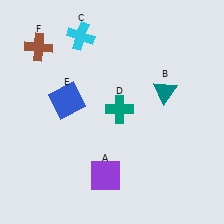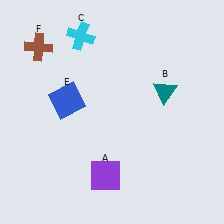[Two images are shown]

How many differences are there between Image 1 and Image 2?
There is 1 difference between the two images.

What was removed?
The teal cross (D) was removed in Image 2.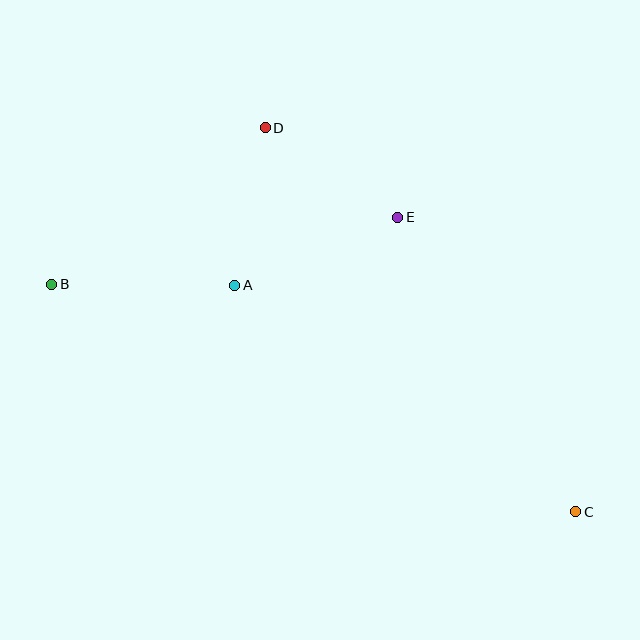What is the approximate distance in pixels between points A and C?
The distance between A and C is approximately 409 pixels.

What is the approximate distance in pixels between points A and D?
The distance between A and D is approximately 160 pixels.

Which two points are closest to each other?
Points D and E are closest to each other.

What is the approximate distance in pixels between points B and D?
The distance between B and D is approximately 265 pixels.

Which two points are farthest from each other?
Points B and C are farthest from each other.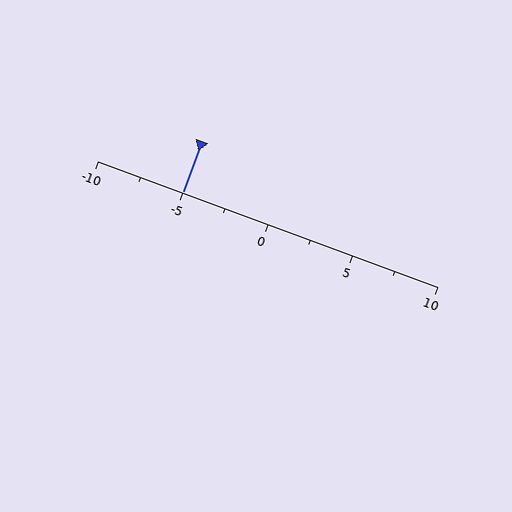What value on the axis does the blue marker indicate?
The marker indicates approximately -5.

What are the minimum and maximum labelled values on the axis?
The axis runs from -10 to 10.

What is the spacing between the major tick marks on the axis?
The major ticks are spaced 5 apart.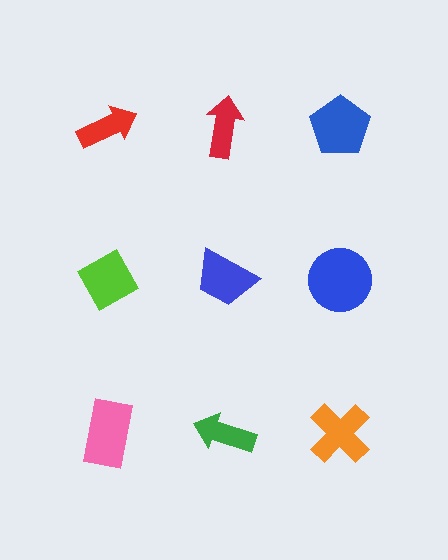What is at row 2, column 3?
A blue circle.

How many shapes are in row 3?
3 shapes.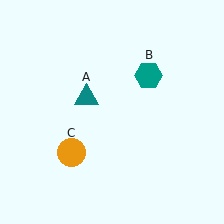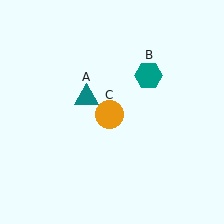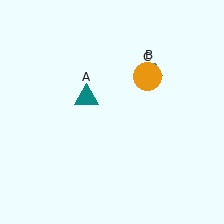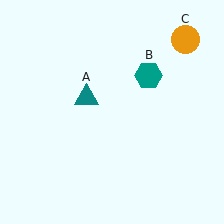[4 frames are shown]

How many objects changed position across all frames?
1 object changed position: orange circle (object C).